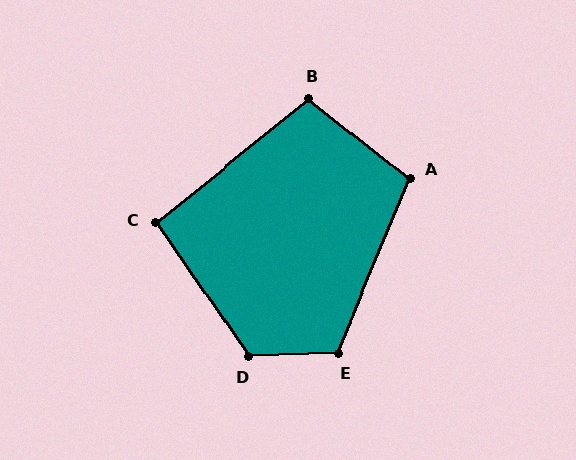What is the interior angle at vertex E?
Approximately 115 degrees (obtuse).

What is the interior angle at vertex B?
Approximately 103 degrees (obtuse).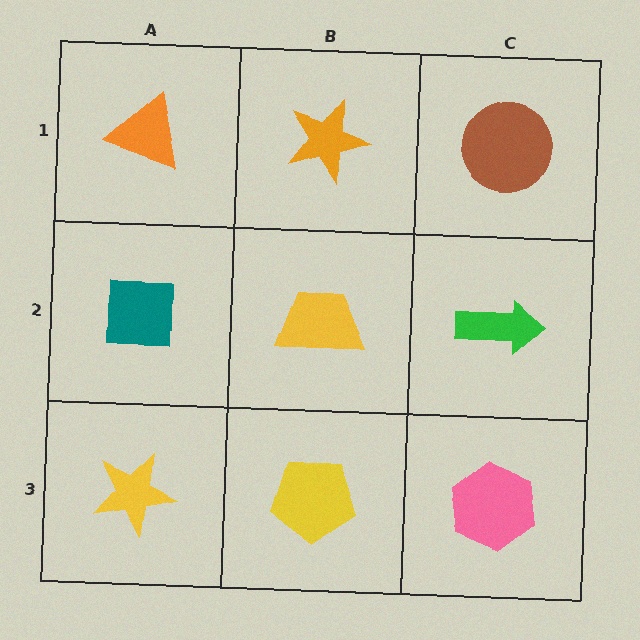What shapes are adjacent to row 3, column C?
A green arrow (row 2, column C), a yellow pentagon (row 3, column B).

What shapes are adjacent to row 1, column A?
A teal square (row 2, column A), an orange star (row 1, column B).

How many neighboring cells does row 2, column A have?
3.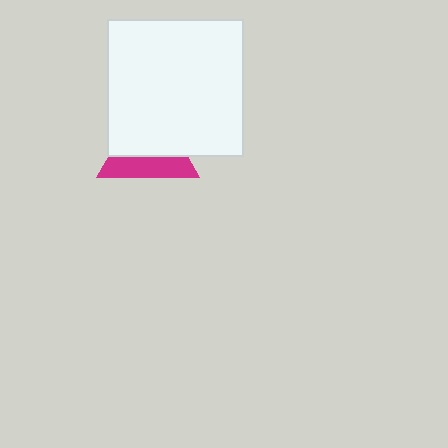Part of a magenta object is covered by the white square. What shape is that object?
It is a triangle.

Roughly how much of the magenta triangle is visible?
A small part of it is visible (roughly 40%).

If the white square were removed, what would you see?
You would see the complete magenta triangle.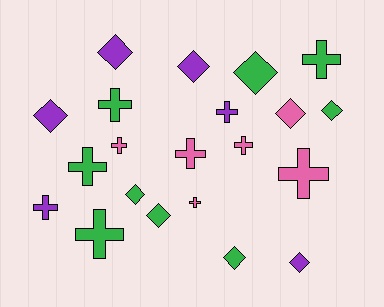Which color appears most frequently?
Green, with 9 objects.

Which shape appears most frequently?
Cross, with 11 objects.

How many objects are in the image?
There are 21 objects.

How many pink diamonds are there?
There is 1 pink diamond.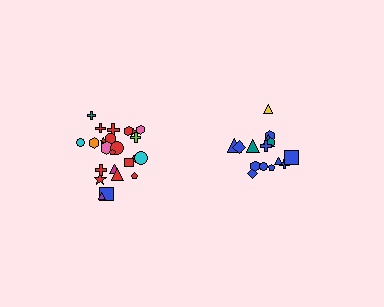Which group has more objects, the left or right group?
The left group.